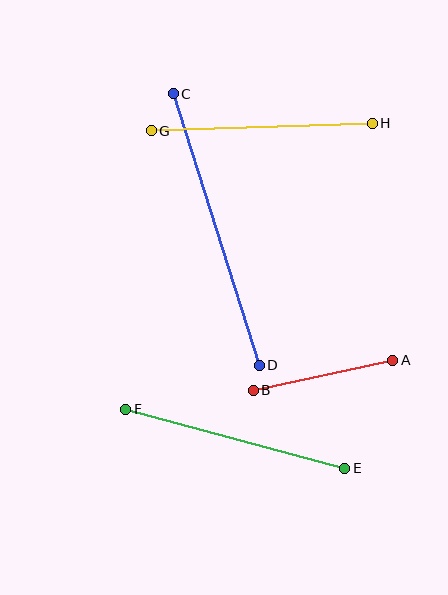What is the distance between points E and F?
The distance is approximately 227 pixels.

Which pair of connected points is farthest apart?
Points C and D are farthest apart.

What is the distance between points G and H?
The distance is approximately 221 pixels.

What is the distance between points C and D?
The distance is approximately 285 pixels.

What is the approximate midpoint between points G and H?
The midpoint is at approximately (262, 127) pixels.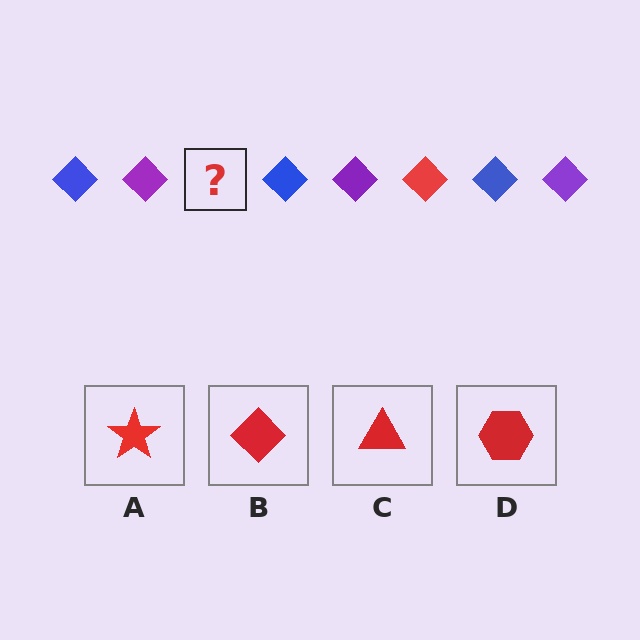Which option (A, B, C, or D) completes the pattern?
B.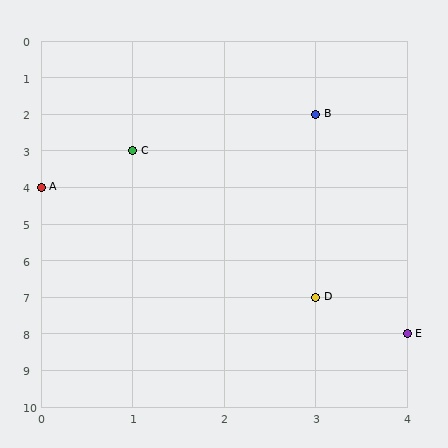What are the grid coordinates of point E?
Point E is at grid coordinates (4, 8).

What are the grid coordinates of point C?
Point C is at grid coordinates (1, 3).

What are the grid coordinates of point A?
Point A is at grid coordinates (0, 4).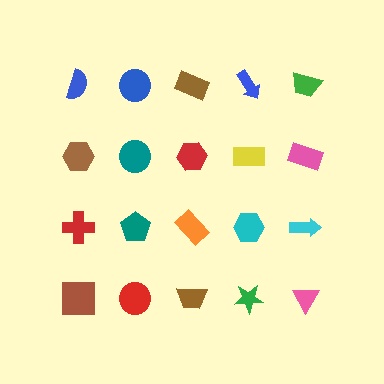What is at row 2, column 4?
A yellow rectangle.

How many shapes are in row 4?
5 shapes.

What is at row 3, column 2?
A teal pentagon.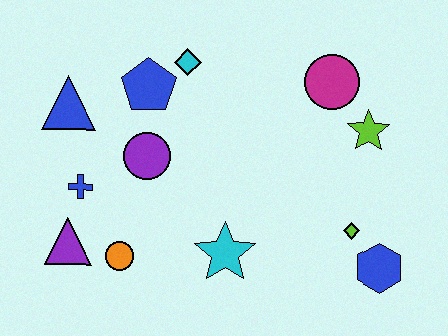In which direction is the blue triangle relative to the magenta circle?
The blue triangle is to the left of the magenta circle.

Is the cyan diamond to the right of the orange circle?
Yes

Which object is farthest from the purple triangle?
The lime star is farthest from the purple triangle.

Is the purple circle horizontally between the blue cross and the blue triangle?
No